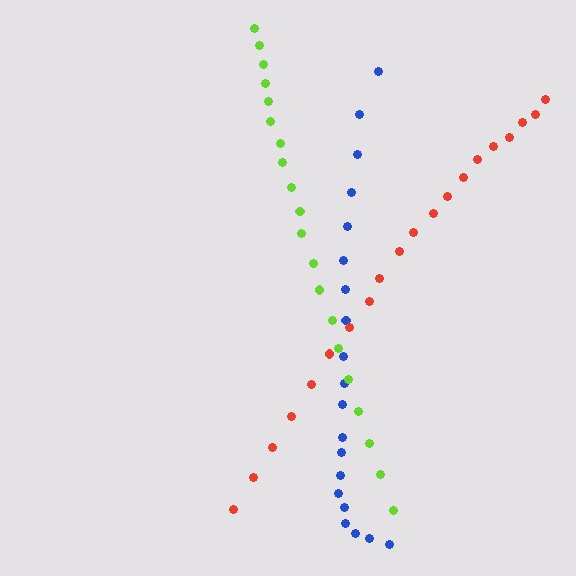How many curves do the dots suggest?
There are 3 distinct paths.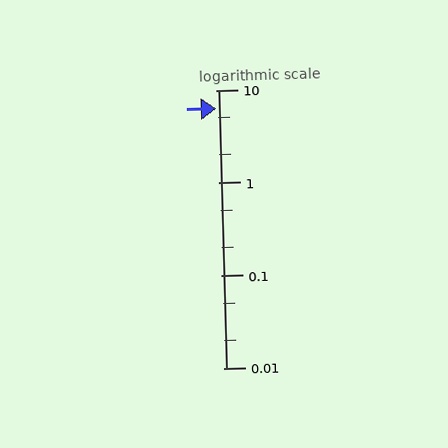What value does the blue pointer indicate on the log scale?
The pointer indicates approximately 6.3.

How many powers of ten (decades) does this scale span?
The scale spans 3 decades, from 0.01 to 10.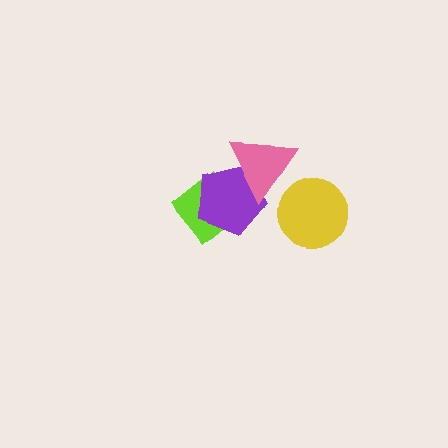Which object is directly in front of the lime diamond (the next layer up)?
The purple pentagon is directly in front of the lime diamond.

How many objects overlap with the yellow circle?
0 objects overlap with the yellow circle.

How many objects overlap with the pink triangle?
2 objects overlap with the pink triangle.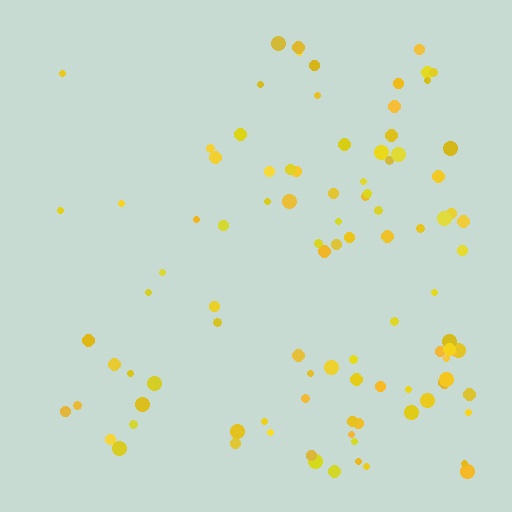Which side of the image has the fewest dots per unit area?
The left.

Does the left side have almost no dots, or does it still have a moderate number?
Still a moderate number, just noticeably fewer than the right.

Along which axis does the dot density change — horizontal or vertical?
Horizontal.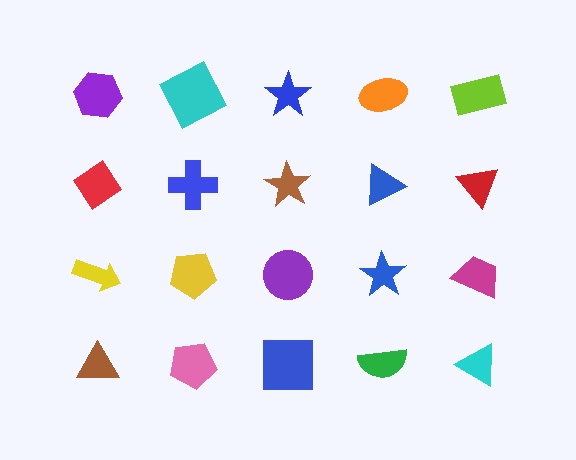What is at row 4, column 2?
A pink pentagon.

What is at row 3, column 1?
A yellow arrow.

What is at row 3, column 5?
A magenta trapezoid.